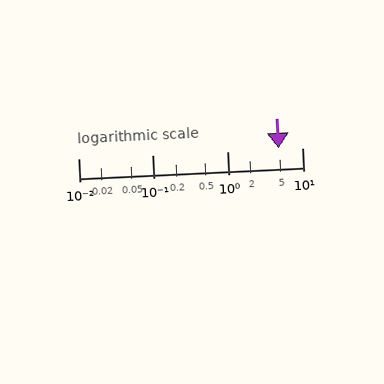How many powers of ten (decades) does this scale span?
The scale spans 3 decades, from 0.01 to 10.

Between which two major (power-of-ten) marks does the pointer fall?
The pointer is between 1 and 10.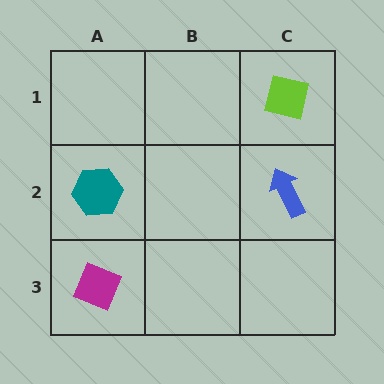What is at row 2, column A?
A teal hexagon.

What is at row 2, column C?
A blue arrow.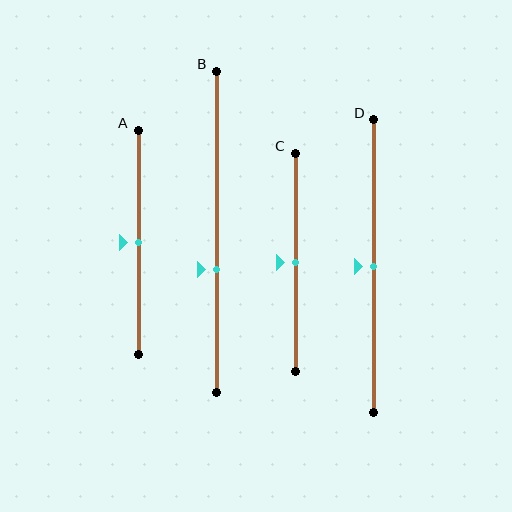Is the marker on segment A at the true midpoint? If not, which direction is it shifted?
Yes, the marker on segment A is at the true midpoint.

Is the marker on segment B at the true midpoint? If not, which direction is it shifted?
No, the marker on segment B is shifted downward by about 12% of the segment length.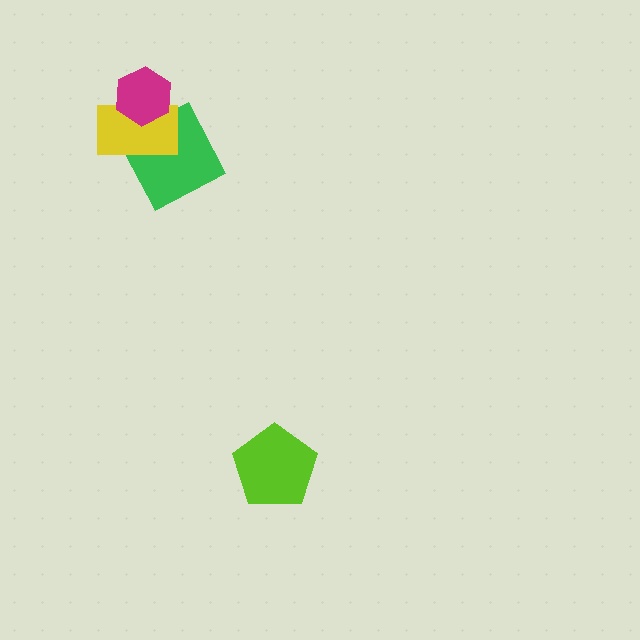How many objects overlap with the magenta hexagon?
1 object overlaps with the magenta hexagon.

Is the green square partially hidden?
Yes, it is partially covered by another shape.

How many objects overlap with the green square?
1 object overlaps with the green square.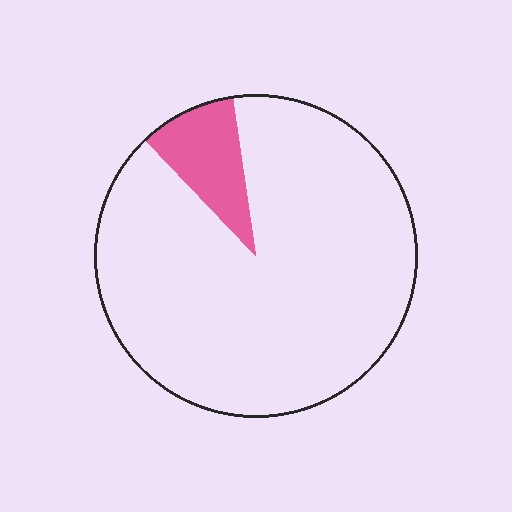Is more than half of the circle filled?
No.